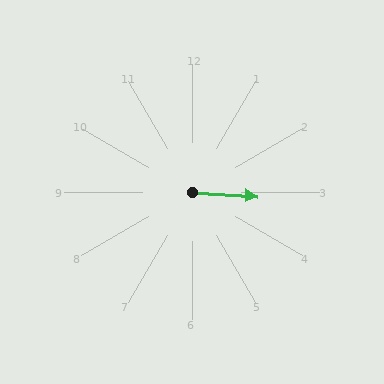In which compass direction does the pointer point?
East.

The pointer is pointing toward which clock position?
Roughly 3 o'clock.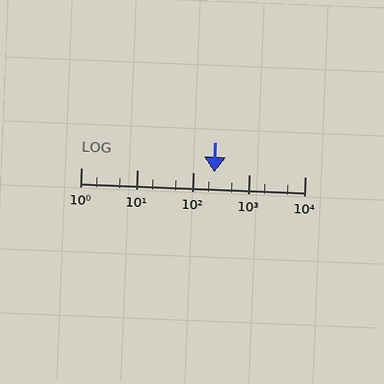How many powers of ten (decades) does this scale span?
The scale spans 4 decades, from 1 to 10000.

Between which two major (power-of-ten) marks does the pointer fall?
The pointer is between 100 and 1000.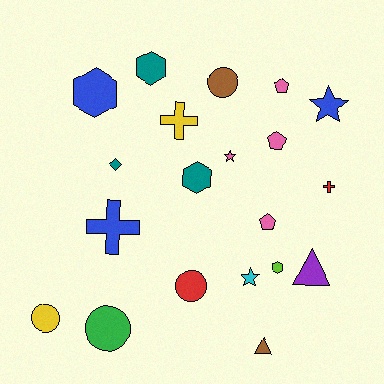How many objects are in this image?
There are 20 objects.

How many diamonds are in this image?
There is 1 diamond.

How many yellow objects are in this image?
There are 2 yellow objects.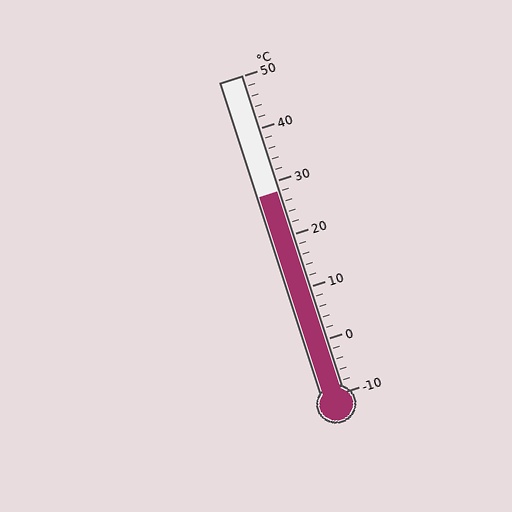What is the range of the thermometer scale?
The thermometer scale ranges from -10°C to 50°C.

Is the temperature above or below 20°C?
The temperature is above 20°C.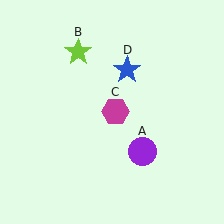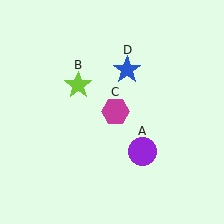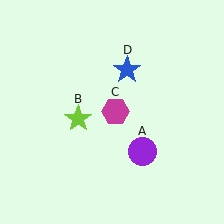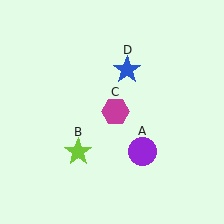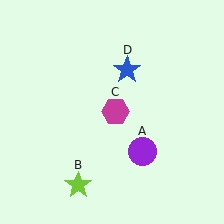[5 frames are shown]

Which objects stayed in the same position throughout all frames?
Purple circle (object A) and magenta hexagon (object C) and blue star (object D) remained stationary.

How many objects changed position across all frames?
1 object changed position: lime star (object B).